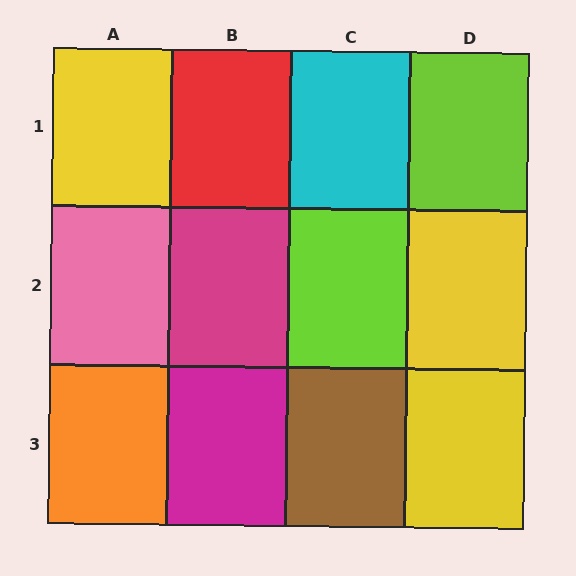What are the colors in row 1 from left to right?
Yellow, red, cyan, lime.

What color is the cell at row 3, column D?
Yellow.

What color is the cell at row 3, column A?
Orange.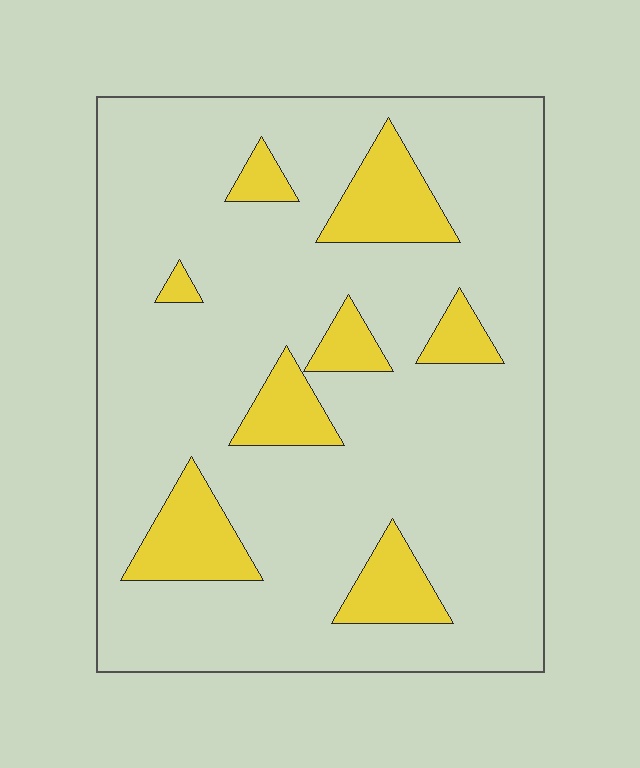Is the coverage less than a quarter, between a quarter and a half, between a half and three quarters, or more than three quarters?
Less than a quarter.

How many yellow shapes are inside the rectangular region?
8.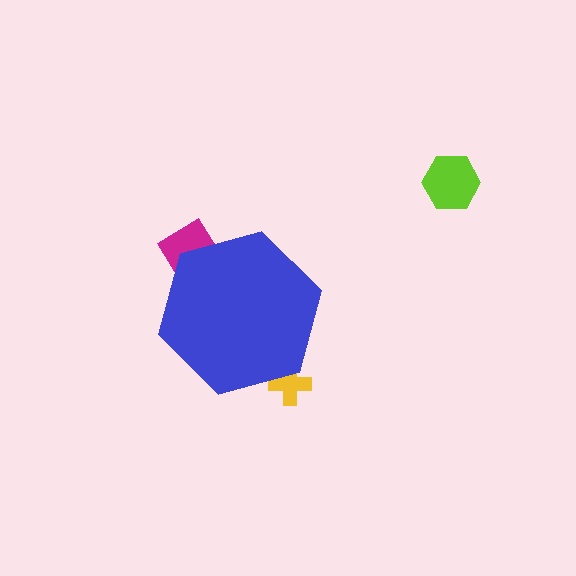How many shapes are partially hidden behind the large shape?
2 shapes are partially hidden.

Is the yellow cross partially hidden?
Yes, the yellow cross is partially hidden behind the blue hexagon.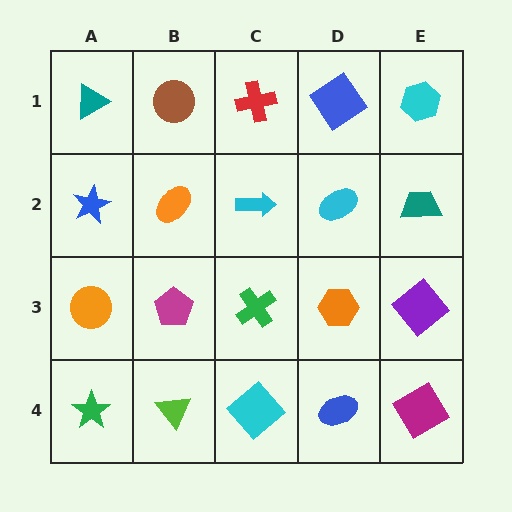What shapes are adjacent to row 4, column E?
A purple diamond (row 3, column E), a blue ellipse (row 4, column D).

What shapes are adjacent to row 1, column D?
A cyan ellipse (row 2, column D), a red cross (row 1, column C), a cyan hexagon (row 1, column E).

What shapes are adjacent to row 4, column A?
An orange circle (row 3, column A), a lime triangle (row 4, column B).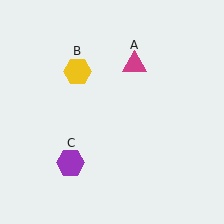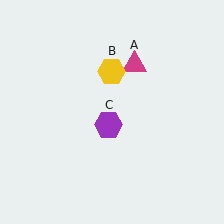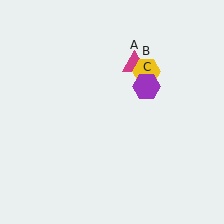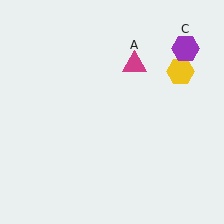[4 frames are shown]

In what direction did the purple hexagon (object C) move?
The purple hexagon (object C) moved up and to the right.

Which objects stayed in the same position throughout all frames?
Magenta triangle (object A) remained stationary.